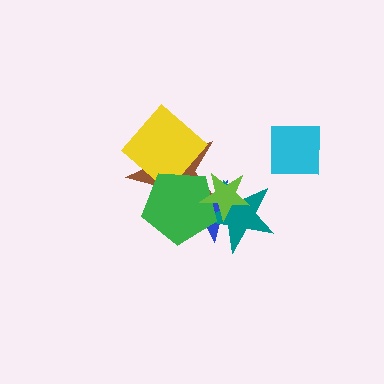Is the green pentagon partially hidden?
Yes, it is partially covered by another shape.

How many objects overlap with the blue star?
4 objects overlap with the blue star.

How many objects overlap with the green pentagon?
5 objects overlap with the green pentagon.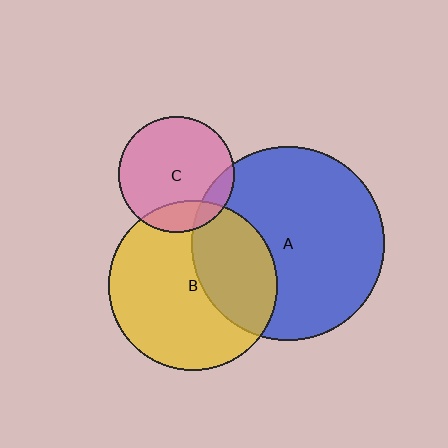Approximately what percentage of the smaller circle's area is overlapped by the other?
Approximately 10%.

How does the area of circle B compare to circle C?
Approximately 2.1 times.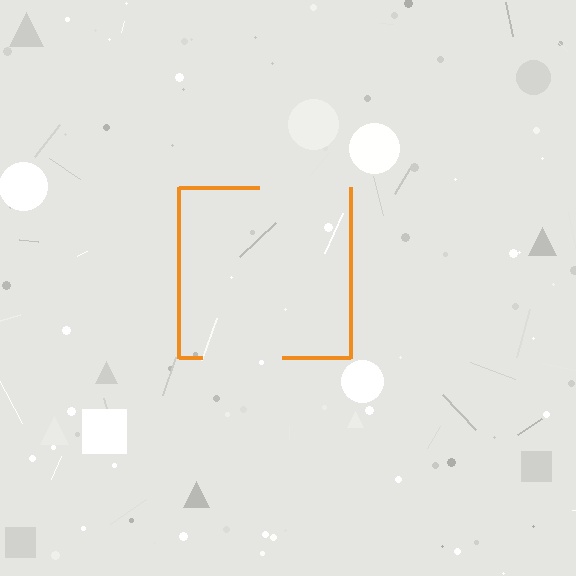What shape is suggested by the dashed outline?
The dashed outline suggests a square.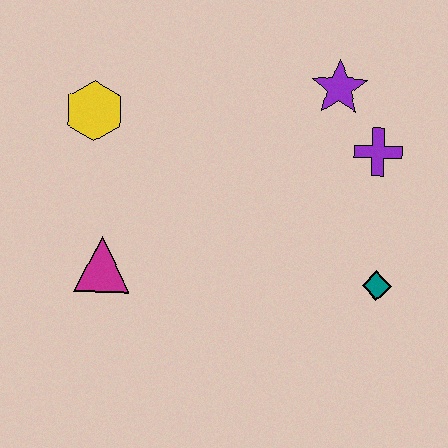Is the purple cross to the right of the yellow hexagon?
Yes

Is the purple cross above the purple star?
No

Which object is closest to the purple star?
The purple cross is closest to the purple star.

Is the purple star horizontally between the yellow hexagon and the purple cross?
Yes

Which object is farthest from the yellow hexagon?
The teal diamond is farthest from the yellow hexagon.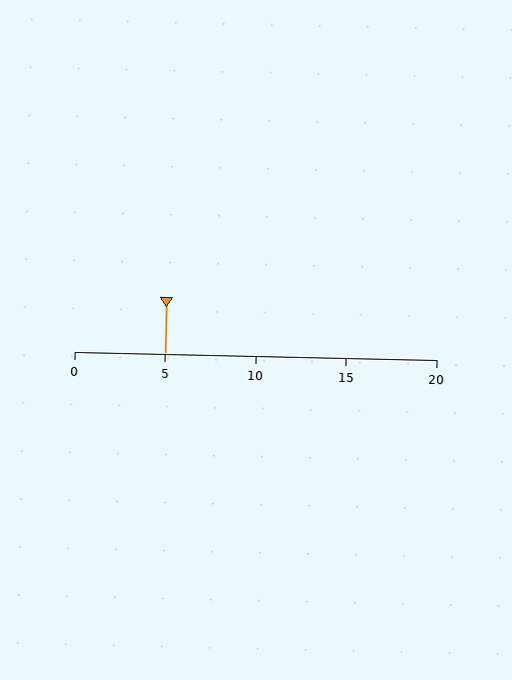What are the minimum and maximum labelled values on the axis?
The axis runs from 0 to 20.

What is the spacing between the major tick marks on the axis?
The major ticks are spaced 5 apart.